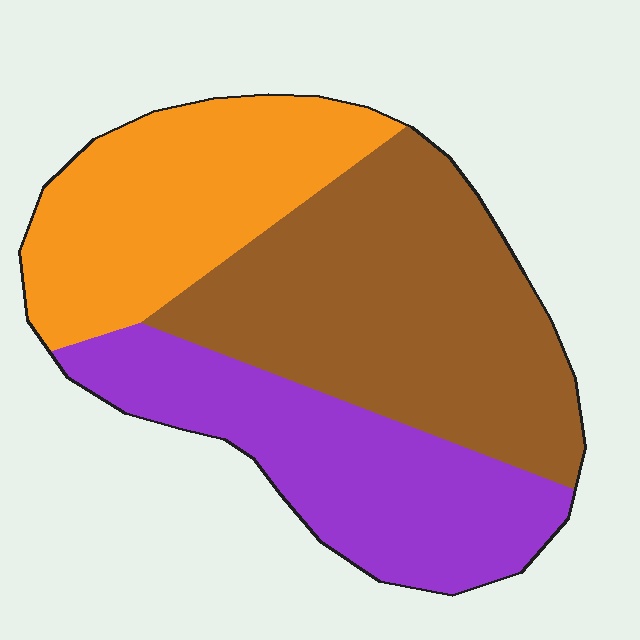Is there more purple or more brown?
Brown.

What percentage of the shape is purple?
Purple takes up about one third (1/3) of the shape.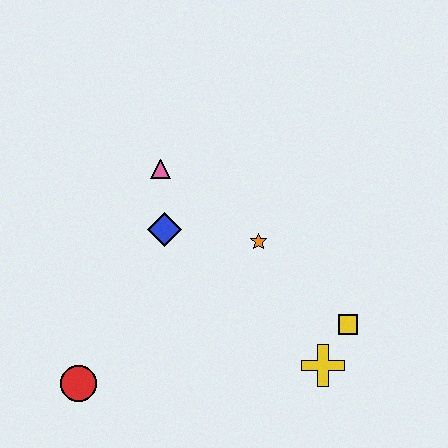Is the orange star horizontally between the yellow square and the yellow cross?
No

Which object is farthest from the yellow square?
The red circle is farthest from the yellow square.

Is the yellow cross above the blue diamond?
No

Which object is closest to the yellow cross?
The yellow square is closest to the yellow cross.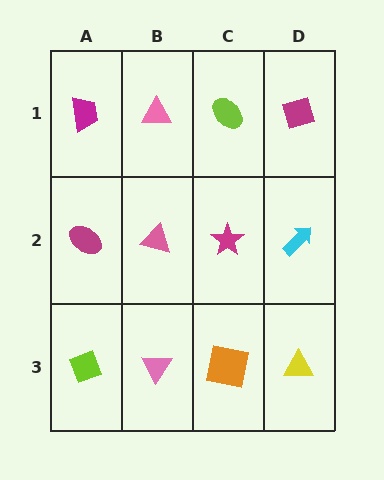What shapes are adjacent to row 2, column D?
A magenta diamond (row 1, column D), a yellow triangle (row 3, column D), a magenta star (row 2, column C).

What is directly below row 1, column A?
A magenta ellipse.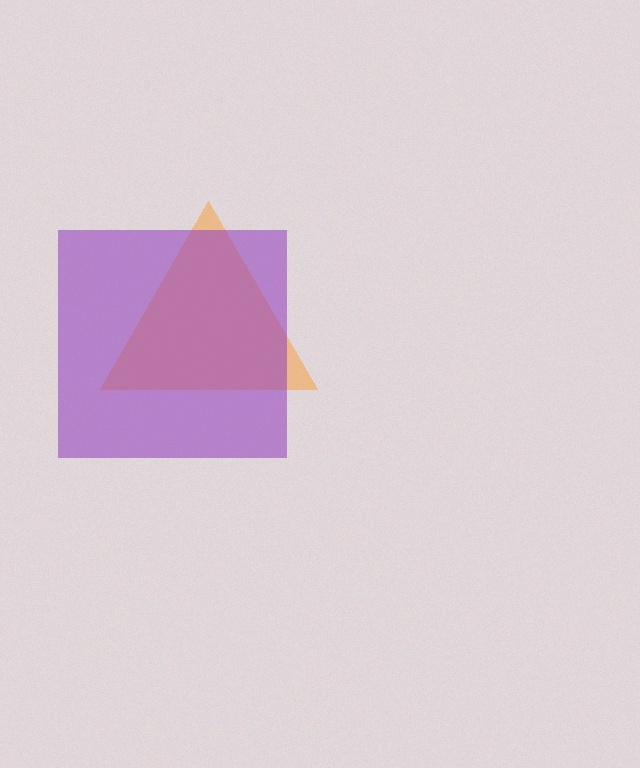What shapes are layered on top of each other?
The layered shapes are: an orange triangle, a purple square.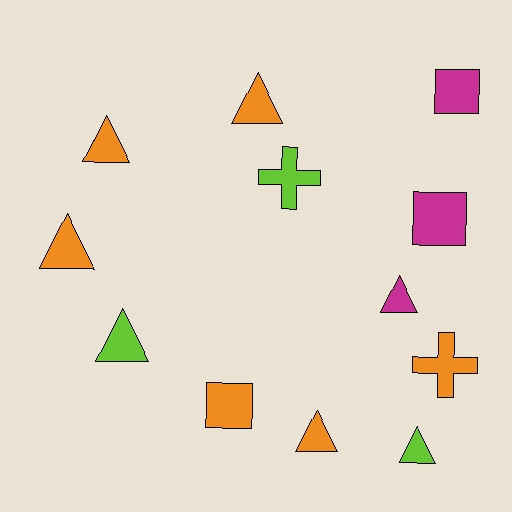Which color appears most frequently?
Orange, with 6 objects.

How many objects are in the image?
There are 12 objects.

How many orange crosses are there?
There is 1 orange cross.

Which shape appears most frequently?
Triangle, with 7 objects.